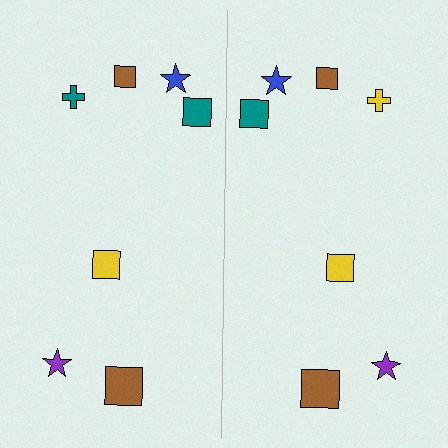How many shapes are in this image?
There are 14 shapes in this image.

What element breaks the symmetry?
The yellow cross on the right side breaks the symmetry — its mirror counterpart is teal.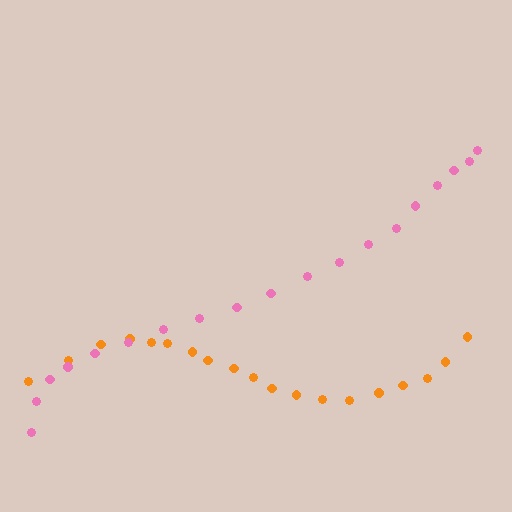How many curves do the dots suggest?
There are 2 distinct paths.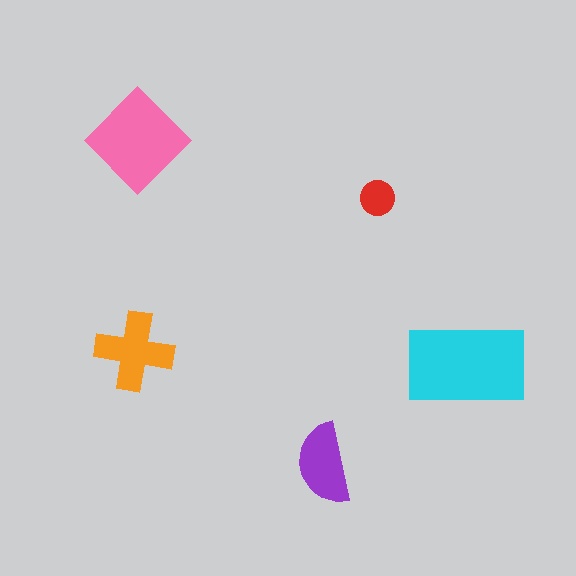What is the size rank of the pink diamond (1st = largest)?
2nd.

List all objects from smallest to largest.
The red circle, the purple semicircle, the orange cross, the pink diamond, the cyan rectangle.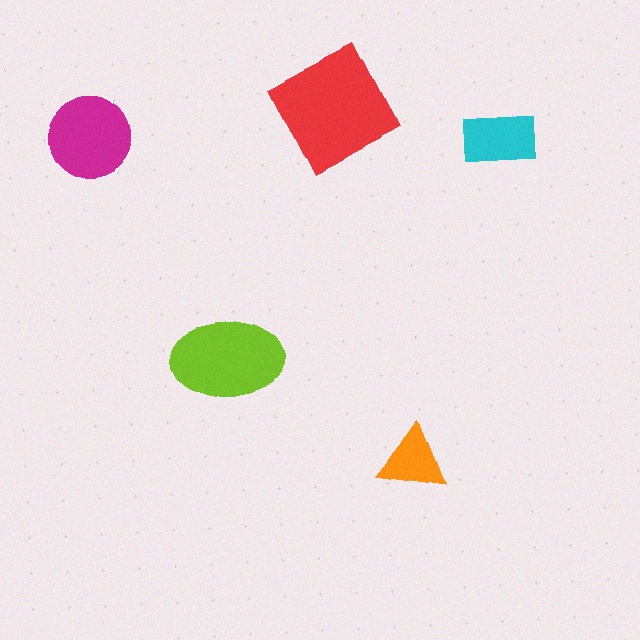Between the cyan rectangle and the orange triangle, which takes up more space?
The cyan rectangle.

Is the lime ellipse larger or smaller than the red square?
Smaller.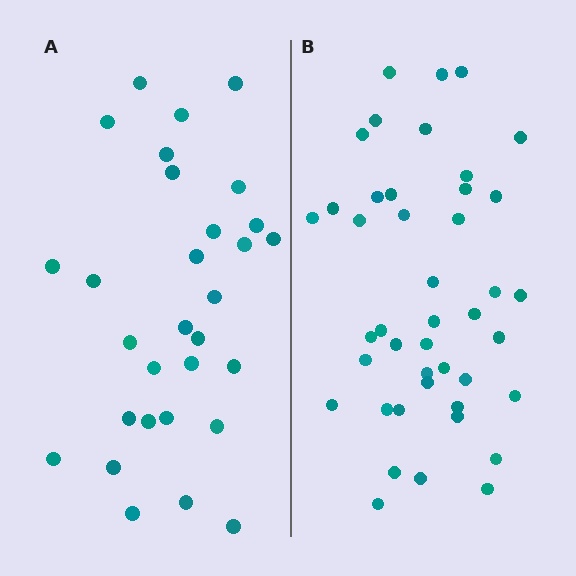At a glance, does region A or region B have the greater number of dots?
Region B (the right region) has more dots.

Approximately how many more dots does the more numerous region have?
Region B has approximately 15 more dots than region A.